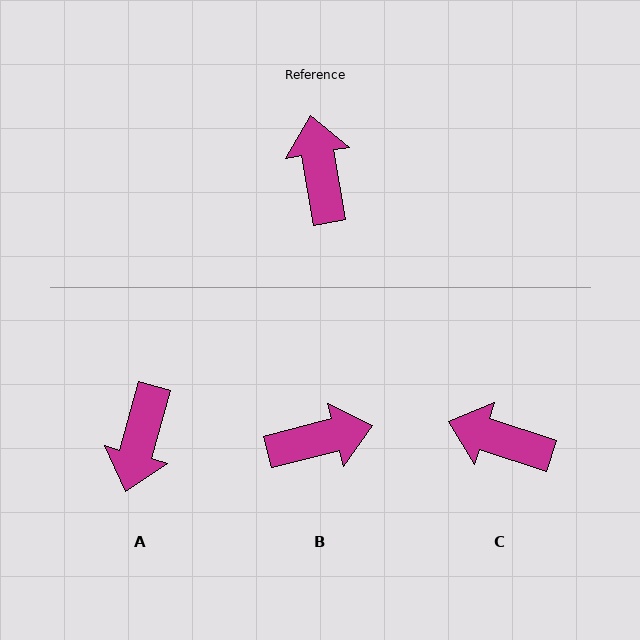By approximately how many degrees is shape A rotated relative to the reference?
Approximately 155 degrees counter-clockwise.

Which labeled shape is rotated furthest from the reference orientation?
A, about 155 degrees away.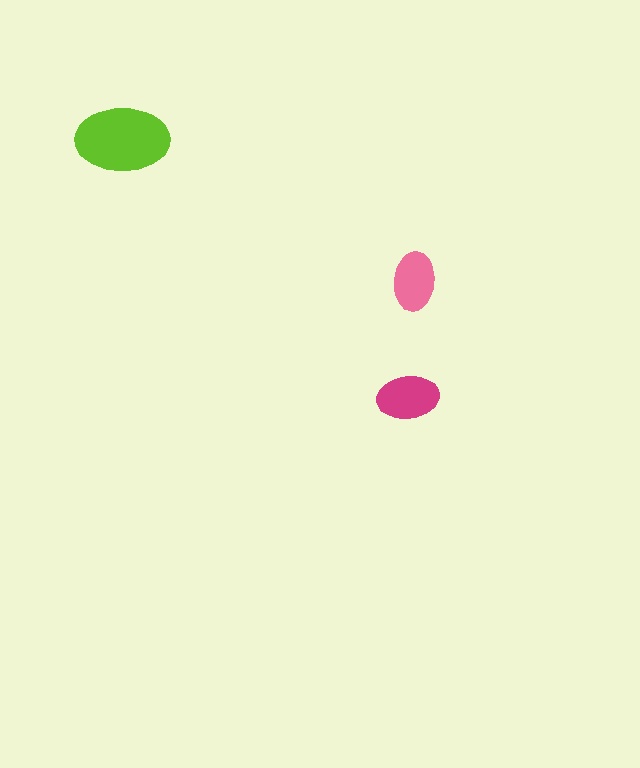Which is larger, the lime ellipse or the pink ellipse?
The lime one.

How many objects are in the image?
There are 3 objects in the image.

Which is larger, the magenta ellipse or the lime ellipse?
The lime one.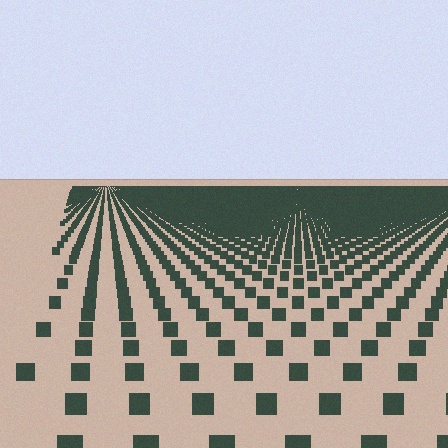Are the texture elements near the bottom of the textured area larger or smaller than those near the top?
Larger. Near the bottom, elements are closer to the viewer and appear at a bigger on-screen size.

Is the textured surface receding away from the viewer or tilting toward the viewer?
The surface is receding away from the viewer. Texture elements get smaller and denser toward the top.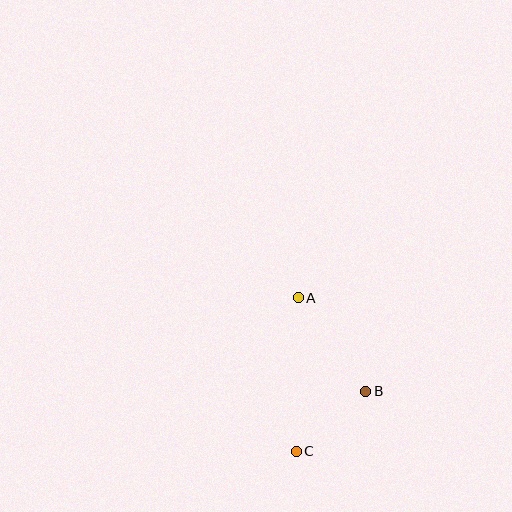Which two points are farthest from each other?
Points A and C are farthest from each other.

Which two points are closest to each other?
Points B and C are closest to each other.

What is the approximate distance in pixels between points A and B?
The distance between A and B is approximately 115 pixels.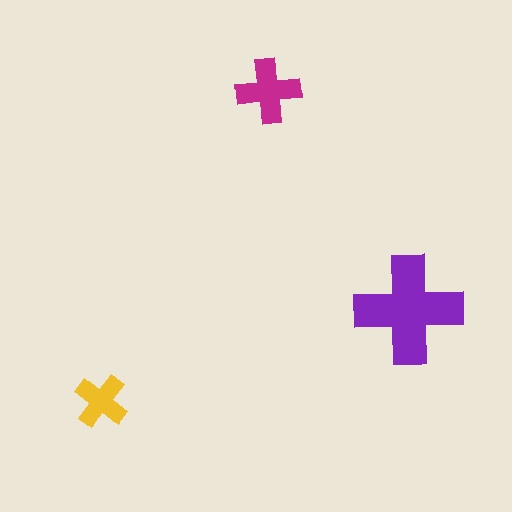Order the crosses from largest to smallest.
the purple one, the magenta one, the yellow one.